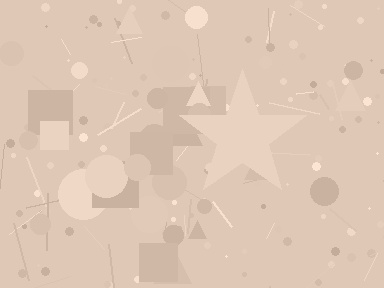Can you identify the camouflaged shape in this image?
The camouflaged shape is a star.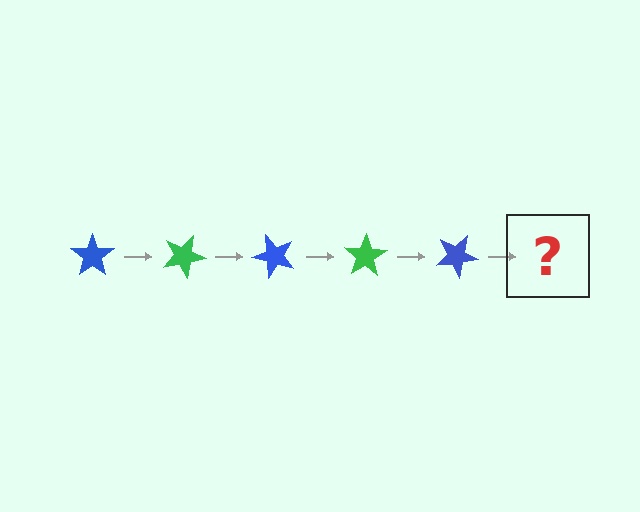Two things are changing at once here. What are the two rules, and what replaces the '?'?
The two rules are that it rotates 25 degrees each step and the color cycles through blue and green. The '?' should be a green star, rotated 125 degrees from the start.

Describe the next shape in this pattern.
It should be a green star, rotated 125 degrees from the start.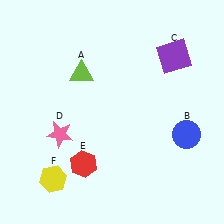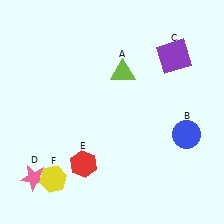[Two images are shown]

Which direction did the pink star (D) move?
The pink star (D) moved down.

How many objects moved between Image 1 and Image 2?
2 objects moved between the two images.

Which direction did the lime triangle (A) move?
The lime triangle (A) moved right.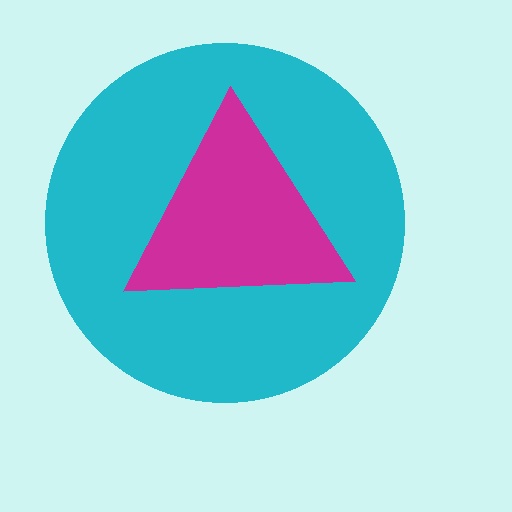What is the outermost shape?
The cyan circle.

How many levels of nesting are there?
2.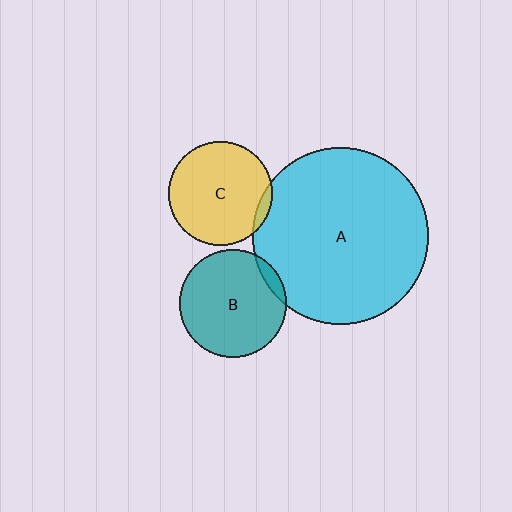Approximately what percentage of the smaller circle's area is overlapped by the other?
Approximately 5%.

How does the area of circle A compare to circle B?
Approximately 2.7 times.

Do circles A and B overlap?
Yes.